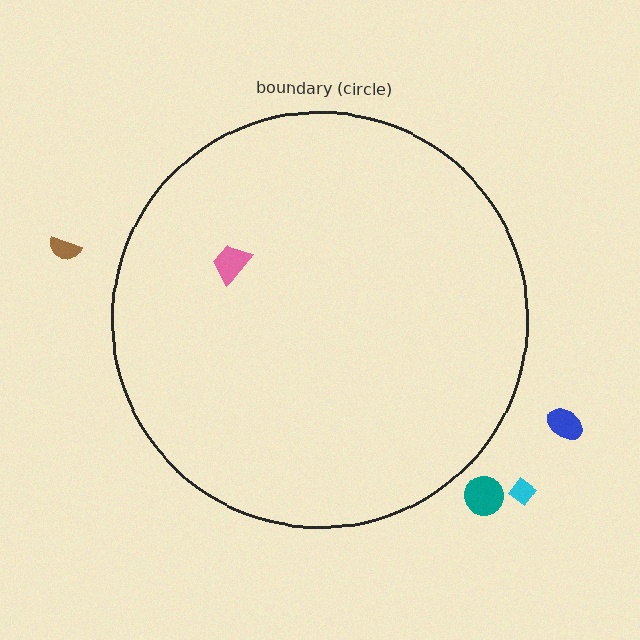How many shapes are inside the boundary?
1 inside, 4 outside.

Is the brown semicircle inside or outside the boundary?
Outside.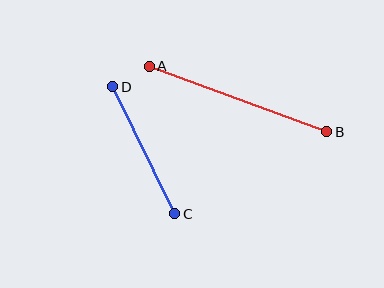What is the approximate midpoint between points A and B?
The midpoint is at approximately (238, 99) pixels.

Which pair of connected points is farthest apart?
Points A and B are farthest apart.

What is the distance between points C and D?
The distance is approximately 142 pixels.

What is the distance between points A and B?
The distance is approximately 189 pixels.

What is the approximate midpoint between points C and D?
The midpoint is at approximately (144, 150) pixels.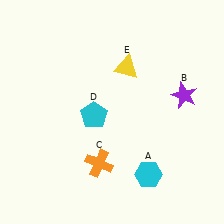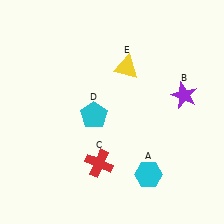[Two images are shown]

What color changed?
The cross (C) changed from orange in Image 1 to red in Image 2.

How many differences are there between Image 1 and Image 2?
There is 1 difference between the two images.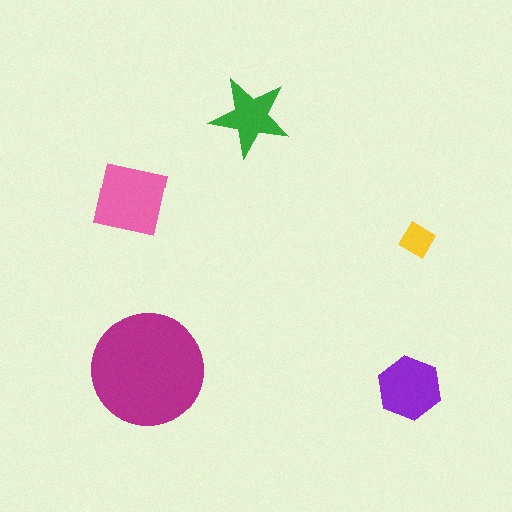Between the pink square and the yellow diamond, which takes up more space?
The pink square.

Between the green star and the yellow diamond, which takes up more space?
The green star.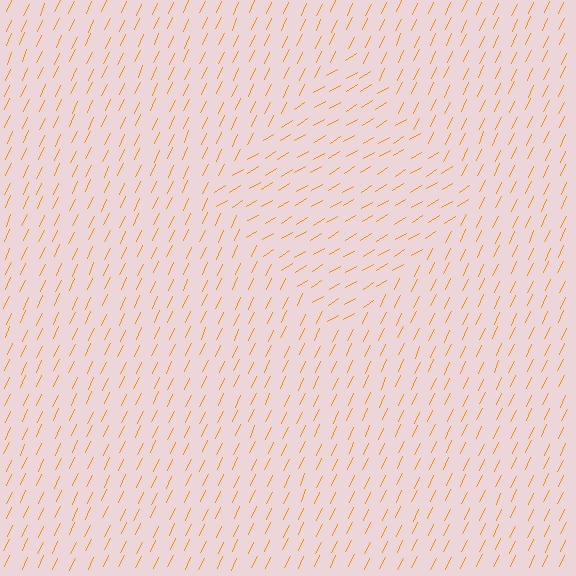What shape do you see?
I see a diamond.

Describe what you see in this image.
The image is filled with small orange line segments. A diamond region in the image has lines oriented differently from the surrounding lines, creating a visible texture boundary.